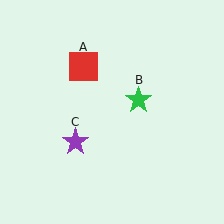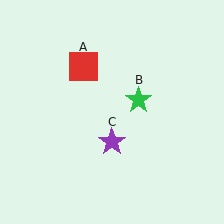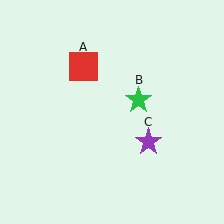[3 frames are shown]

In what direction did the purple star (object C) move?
The purple star (object C) moved right.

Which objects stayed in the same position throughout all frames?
Red square (object A) and green star (object B) remained stationary.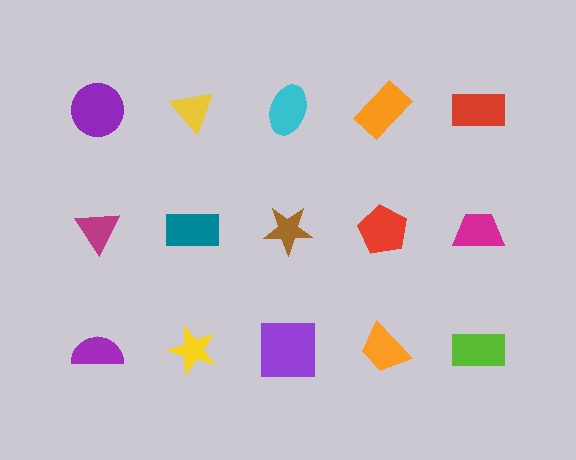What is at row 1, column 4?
An orange rectangle.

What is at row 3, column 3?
A purple square.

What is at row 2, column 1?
A magenta triangle.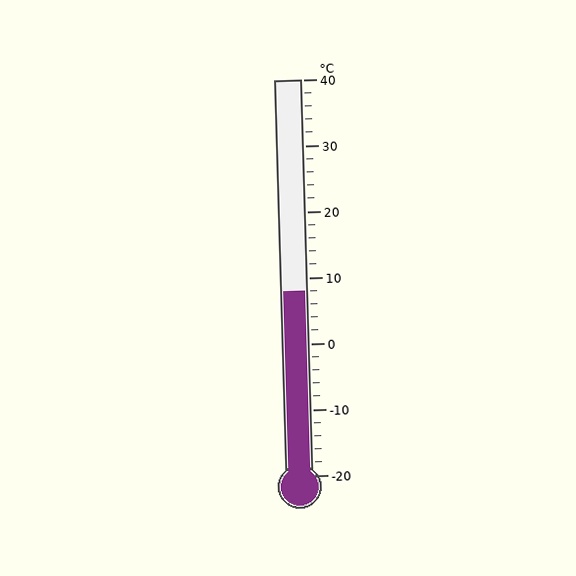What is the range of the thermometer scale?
The thermometer scale ranges from -20°C to 40°C.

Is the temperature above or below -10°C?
The temperature is above -10°C.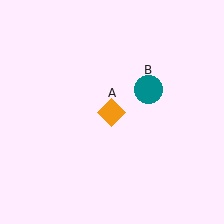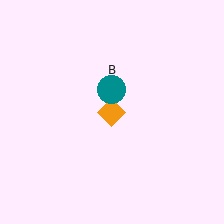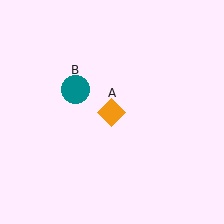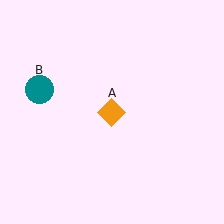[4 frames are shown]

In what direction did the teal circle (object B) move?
The teal circle (object B) moved left.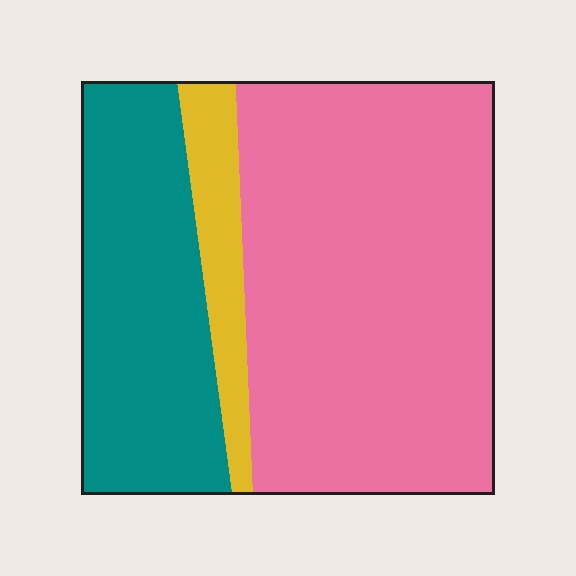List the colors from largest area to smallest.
From largest to smallest: pink, teal, yellow.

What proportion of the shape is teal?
Teal covers roughly 30% of the shape.